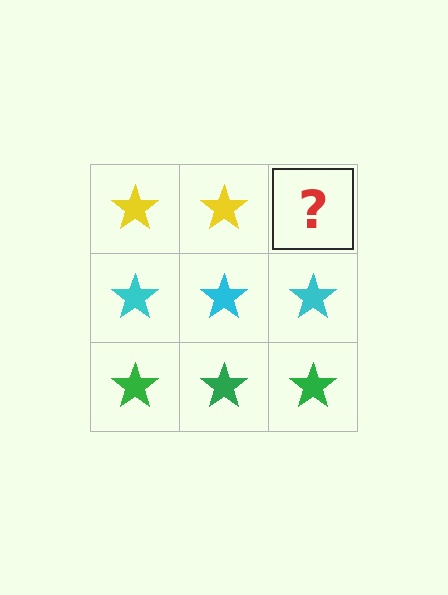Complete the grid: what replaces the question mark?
The question mark should be replaced with a yellow star.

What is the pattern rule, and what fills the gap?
The rule is that each row has a consistent color. The gap should be filled with a yellow star.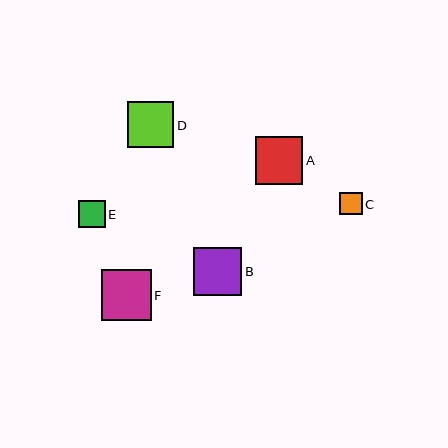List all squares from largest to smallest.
From largest to smallest: F, B, A, D, E, C.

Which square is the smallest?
Square C is the smallest with a size of approximately 22 pixels.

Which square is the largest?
Square F is the largest with a size of approximately 50 pixels.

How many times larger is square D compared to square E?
Square D is approximately 1.7 times the size of square E.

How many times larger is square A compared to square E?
Square A is approximately 1.8 times the size of square E.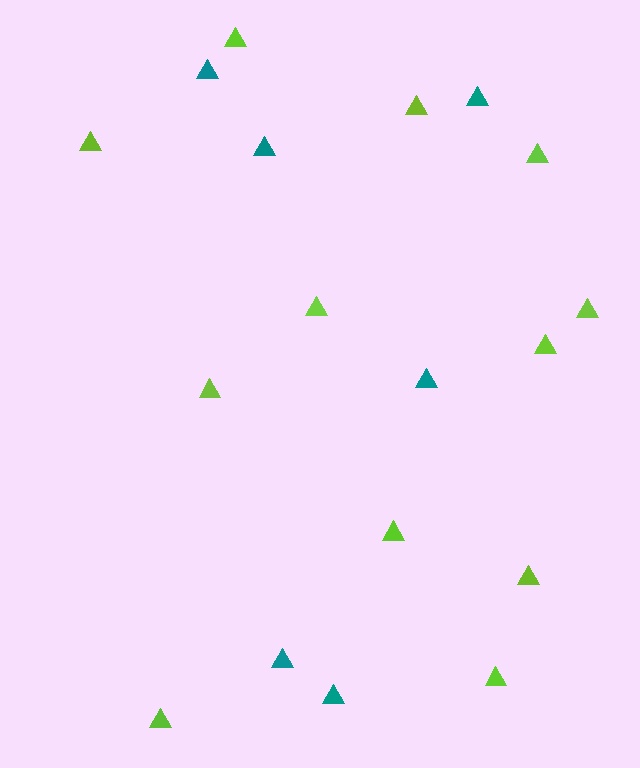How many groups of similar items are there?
There are 2 groups: one group of lime triangles (12) and one group of teal triangles (6).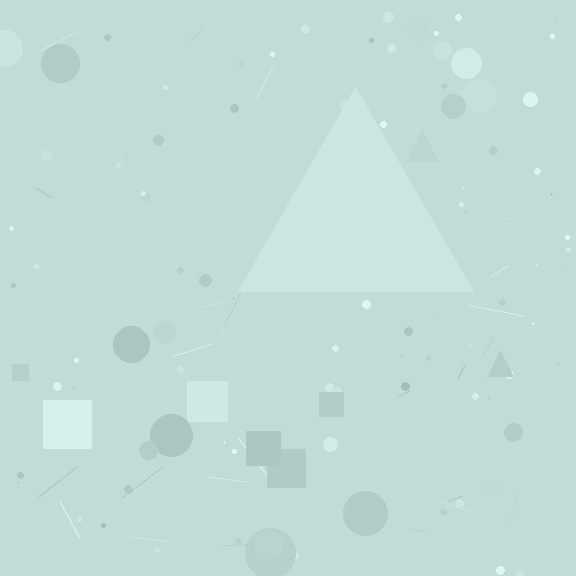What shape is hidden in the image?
A triangle is hidden in the image.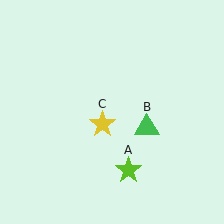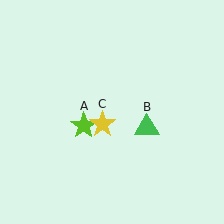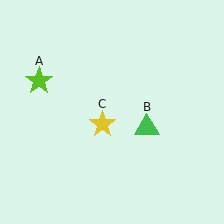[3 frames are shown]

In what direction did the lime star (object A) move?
The lime star (object A) moved up and to the left.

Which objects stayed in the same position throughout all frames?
Green triangle (object B) and yellow star (object C) remained stationary.